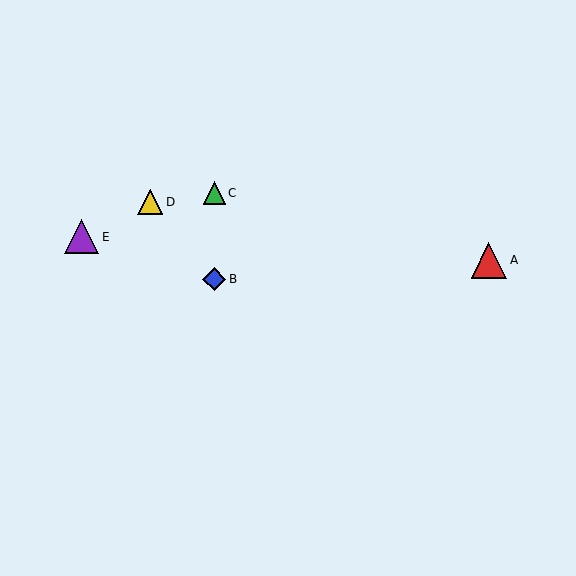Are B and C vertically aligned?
Yes, both are at x≈214.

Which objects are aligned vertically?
Objects B, C are aligned vertically.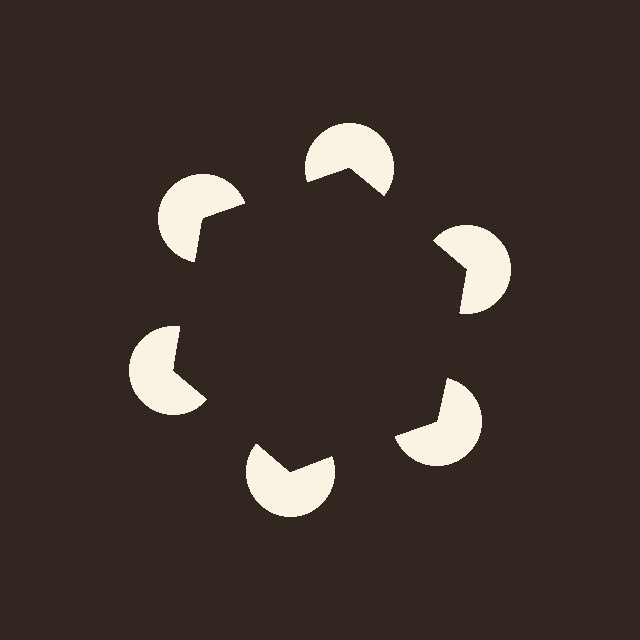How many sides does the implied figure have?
6 sides.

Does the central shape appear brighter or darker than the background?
It typically appears slightly darker than the background, even though no actual brightness change is drawn.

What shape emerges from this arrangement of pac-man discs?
An illusory hexagon — its edges are inferred from the aligned wedge cuts in the pac-man discs, not physically drawn.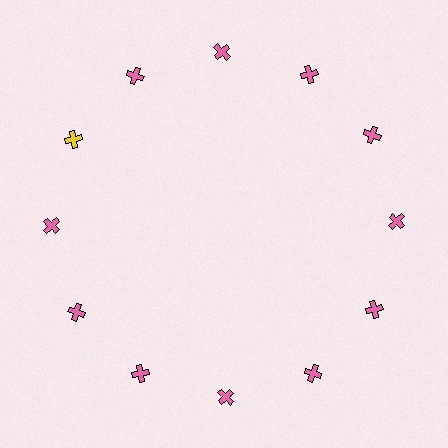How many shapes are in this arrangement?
There are 12 shapes arranged in a ring pattern.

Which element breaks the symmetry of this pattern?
The yellow cross at roughly the 10 o'clock position breaks the symmetry. All other shapes are pink crosses.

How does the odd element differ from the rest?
It has a different color: yellow instead of pink.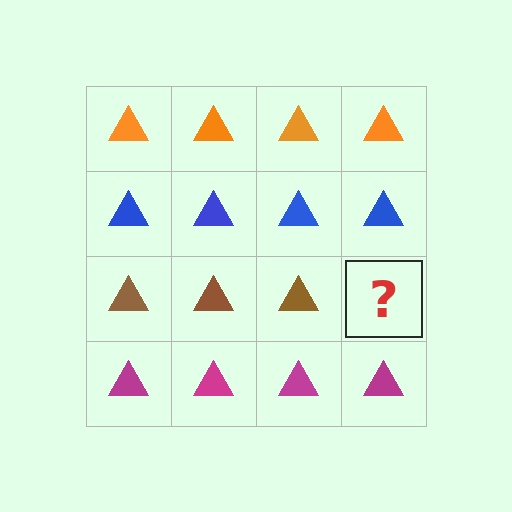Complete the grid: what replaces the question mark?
The question mark should be replaced with a brown triangle.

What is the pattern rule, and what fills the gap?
The rule is that each row has a consistent color. The gap should be filled with a brown triangle.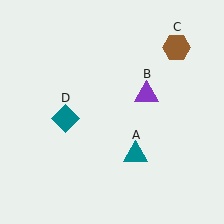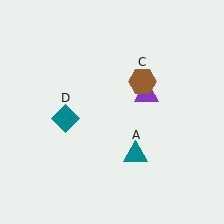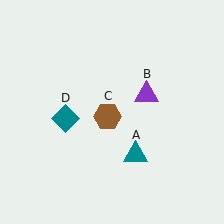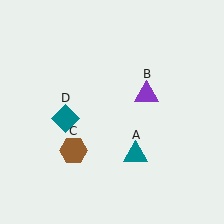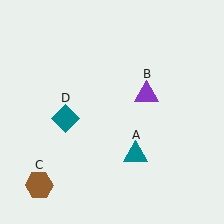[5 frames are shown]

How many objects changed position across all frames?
1 object changed position: brown hexagon (object C).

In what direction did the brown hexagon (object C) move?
The brown hexagon (object C) moved down and to the left.